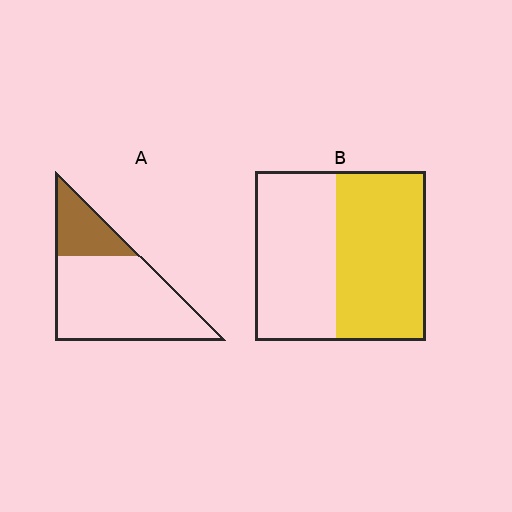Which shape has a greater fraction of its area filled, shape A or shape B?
Shape B.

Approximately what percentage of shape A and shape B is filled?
A is approximately 25% and B is approximately 55%.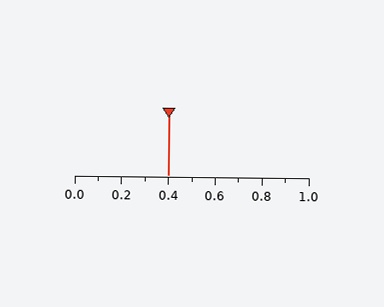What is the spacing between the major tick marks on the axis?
The major ticks are spaced 0.2 apart.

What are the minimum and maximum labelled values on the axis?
The axis runs from 0.0 to 1.0.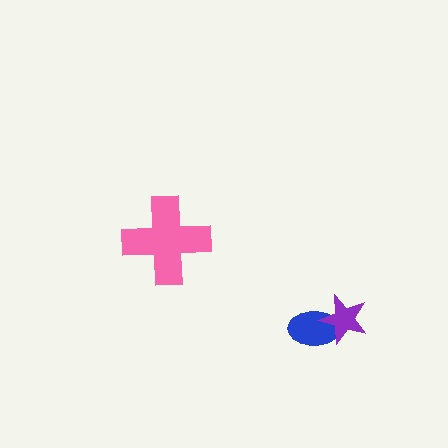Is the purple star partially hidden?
No, no other shape covers it.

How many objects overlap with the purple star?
1 object overlaps with the purple star.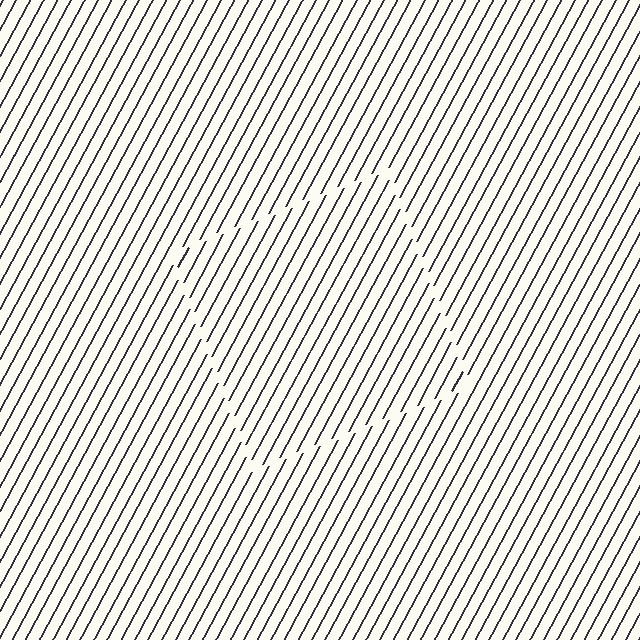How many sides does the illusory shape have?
4 sides — the line-ends trace a square.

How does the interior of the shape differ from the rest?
The interior of the shape contains the same grating, shifted by half a period — the contour is defined by the phase discontinuity where line-ends from the inner and outer gratings abut.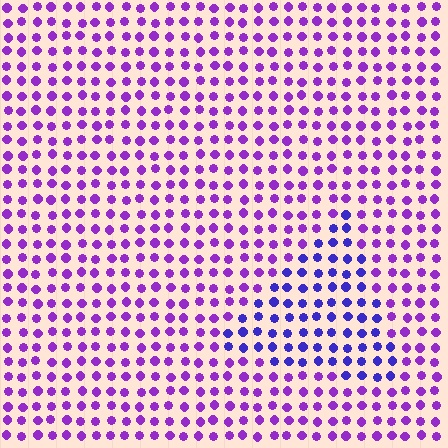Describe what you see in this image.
The image is filled with small purple elements in a uniform arrangement. A triangle-shaped region is visible where the elements are tinted to a slightly different hue, forming a subtle color boundary.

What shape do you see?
I see a triangle.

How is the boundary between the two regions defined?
The boundary is defined purely by a slight shift in hue (about 34 degrees). Spacing, size, and orientation are identical on both sides.